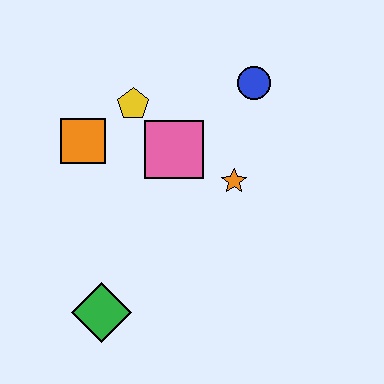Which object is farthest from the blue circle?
The green diamond is farthest from the blue circle.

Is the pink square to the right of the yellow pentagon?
Yes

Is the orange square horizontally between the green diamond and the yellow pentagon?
No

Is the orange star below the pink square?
Yes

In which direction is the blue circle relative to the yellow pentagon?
The blue circle is to the right of the yellow pentagon.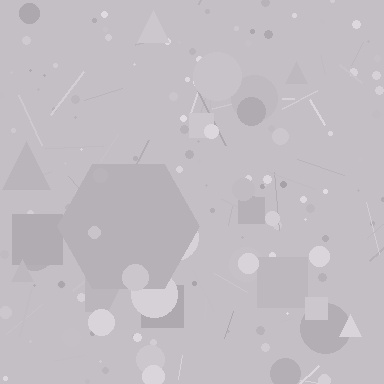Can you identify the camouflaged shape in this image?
The camouflaged shape is a hexagon.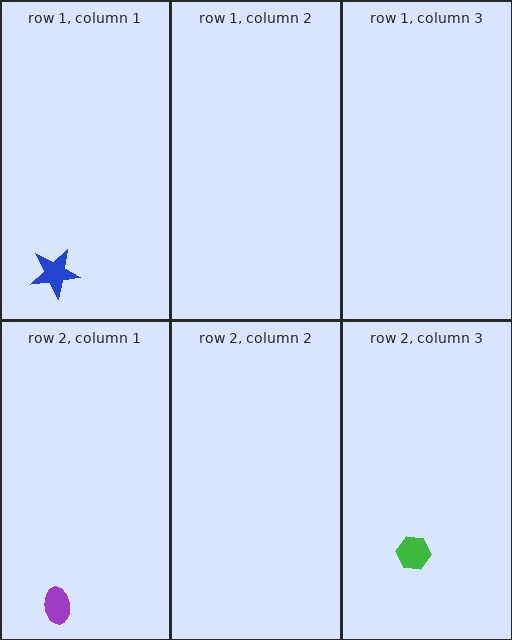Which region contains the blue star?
The row 1, column 1 region.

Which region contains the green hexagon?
The row 2, column 3 region.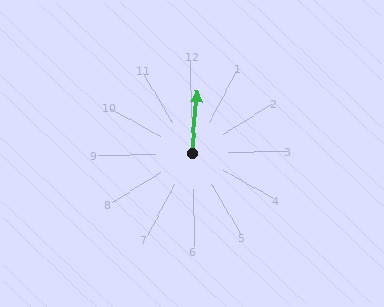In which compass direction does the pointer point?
North.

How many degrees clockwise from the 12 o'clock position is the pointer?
Approximately 6 degrees.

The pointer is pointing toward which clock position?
Roughly 12 o'clock.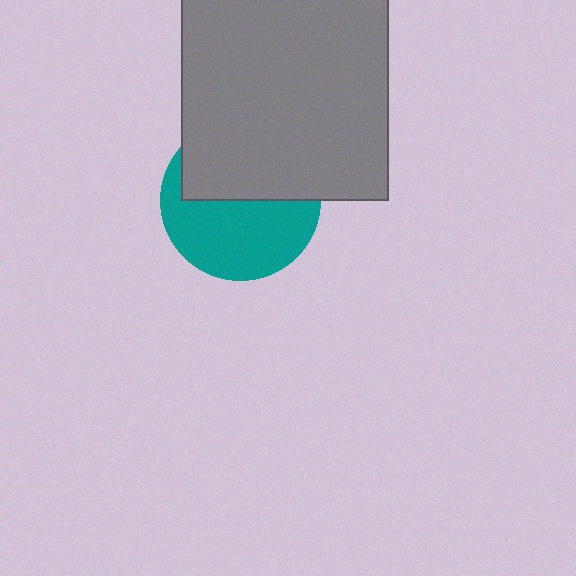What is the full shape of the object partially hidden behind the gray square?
The partially hidden object is a teal circle.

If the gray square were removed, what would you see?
You would see the complete teal circle.